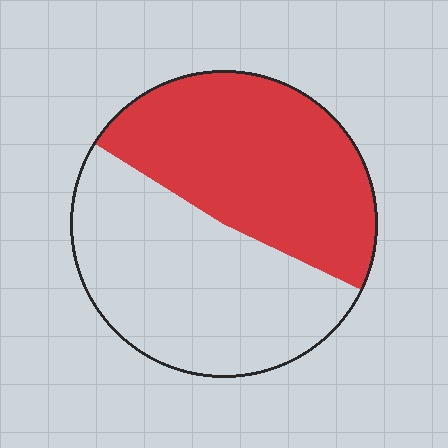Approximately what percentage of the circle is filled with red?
Approximately 50%.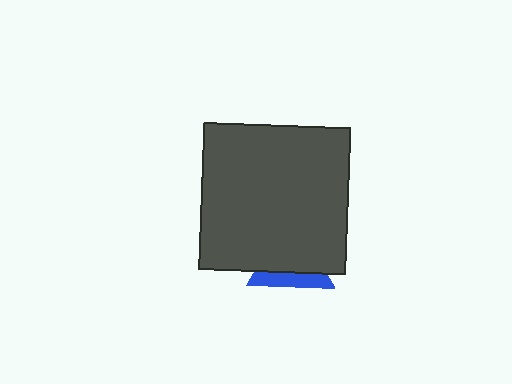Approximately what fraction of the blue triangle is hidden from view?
Roughly 67% of the blue triangle is hidden behind the dark gray square.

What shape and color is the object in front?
The object in front is a dark gray square.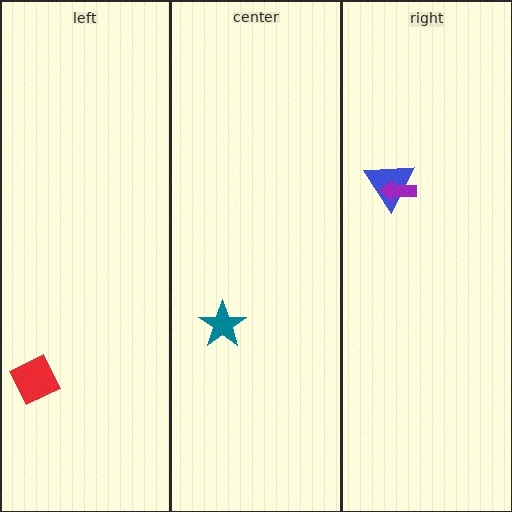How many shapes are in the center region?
1.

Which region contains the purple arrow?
The right region.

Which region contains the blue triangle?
The right region.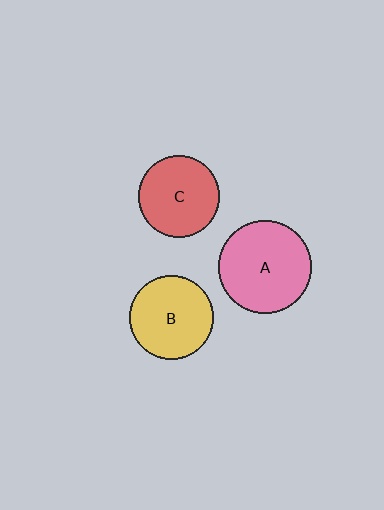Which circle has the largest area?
Circle A (pink).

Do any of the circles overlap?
No, none of the circles overlap.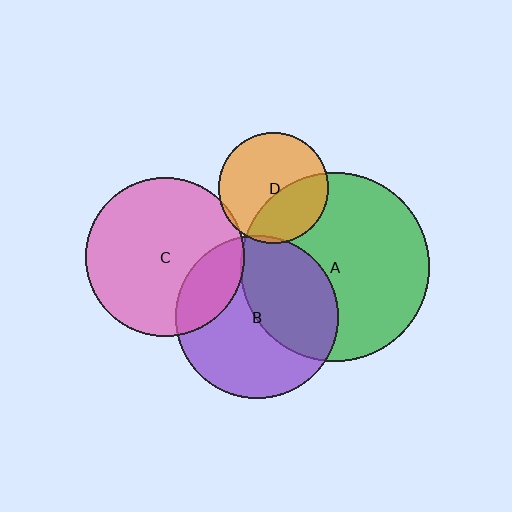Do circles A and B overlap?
Yes.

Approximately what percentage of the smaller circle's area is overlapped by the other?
Approximately 40%.